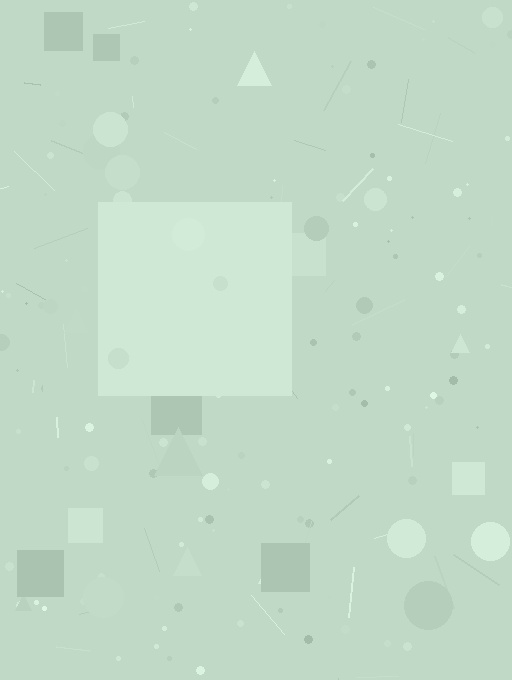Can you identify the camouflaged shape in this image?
The camouflaged shape is a square.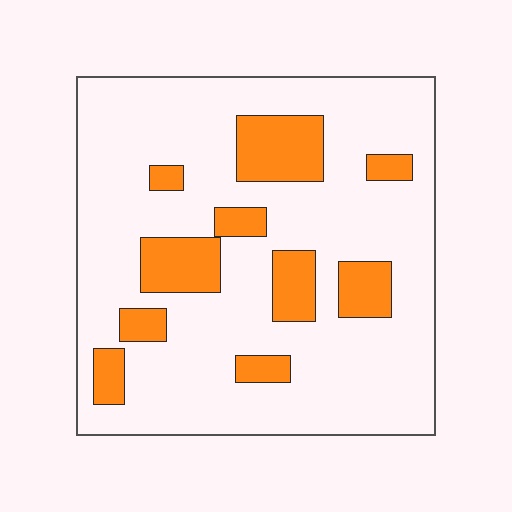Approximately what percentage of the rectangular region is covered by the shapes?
Approximately 20%.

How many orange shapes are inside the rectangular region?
10.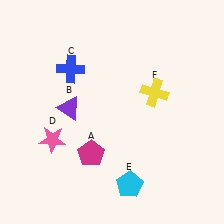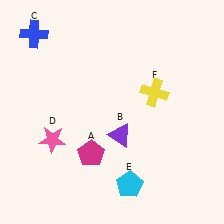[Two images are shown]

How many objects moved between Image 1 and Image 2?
2 objects moved between the two images.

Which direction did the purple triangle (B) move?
The purple triangle (B) moved right.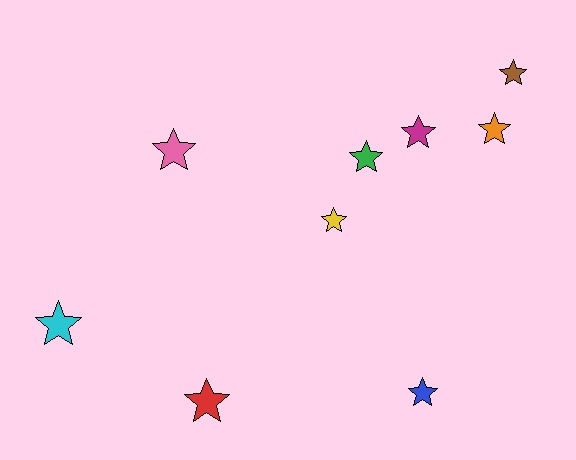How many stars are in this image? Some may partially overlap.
There are 9 stars.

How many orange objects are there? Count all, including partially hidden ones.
There is 1 orange object.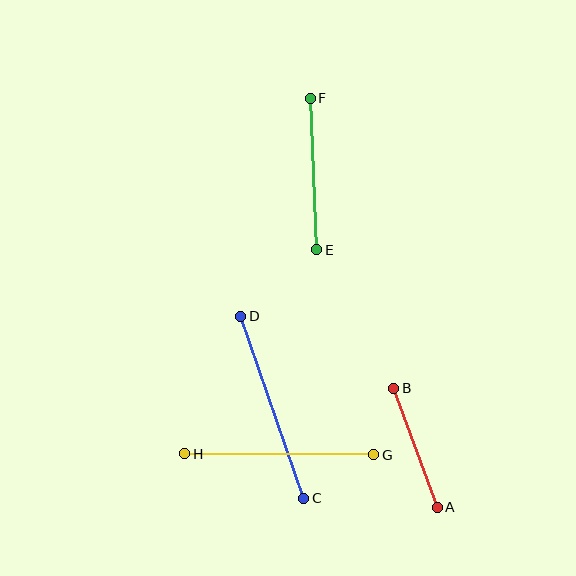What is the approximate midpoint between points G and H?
The midpoint is at approximately (279, 454) pixels.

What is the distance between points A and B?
The distance is approximately 127 pixels.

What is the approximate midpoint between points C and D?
The midpoint is at approximately (272, 407) pixels.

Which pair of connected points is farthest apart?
Points C and D are farthest apart.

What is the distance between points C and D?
The distance is approximately 192 pixels.